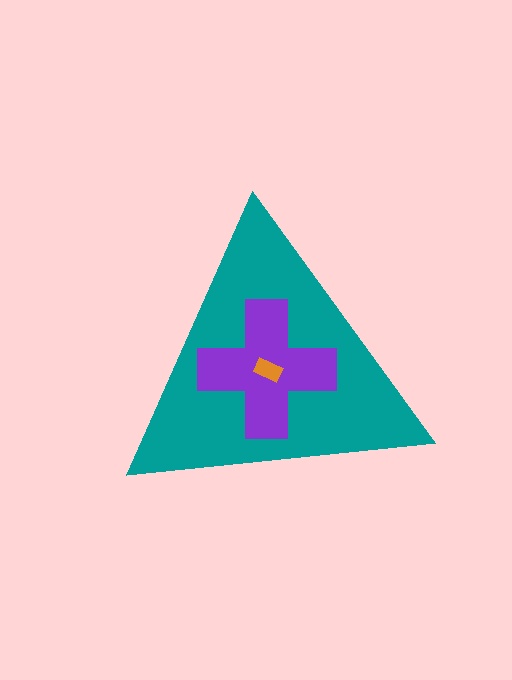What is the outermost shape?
The teal triangle.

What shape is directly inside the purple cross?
The orange rectangle.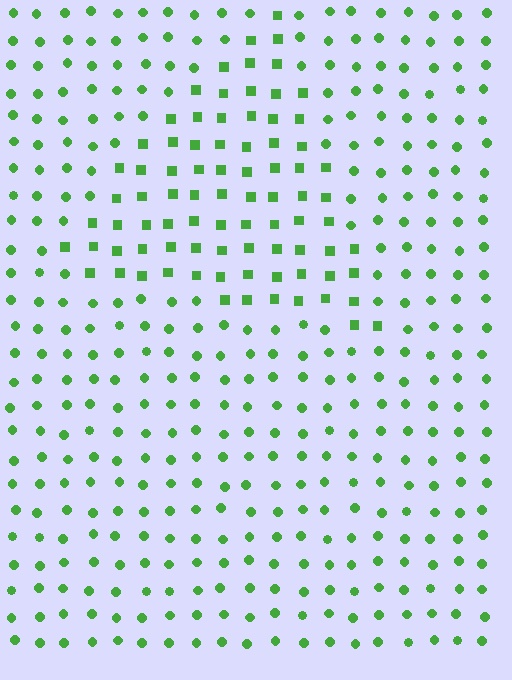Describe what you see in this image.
The image is filled with small green elements arranged in a uniform grid. A triangle-shaped region contains squares, while the surrounding area contains circles. The boundary is defined purely by the change in element shape.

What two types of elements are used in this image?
The image uses squares inside the triangle region and circles outside it.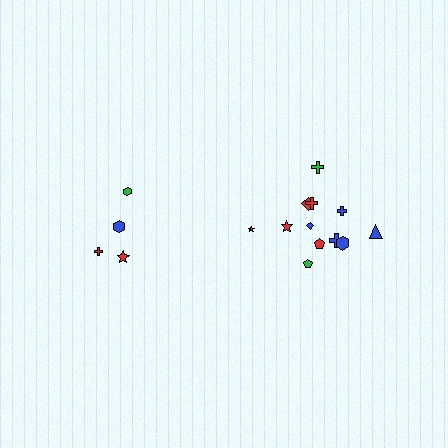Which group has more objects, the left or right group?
The right group.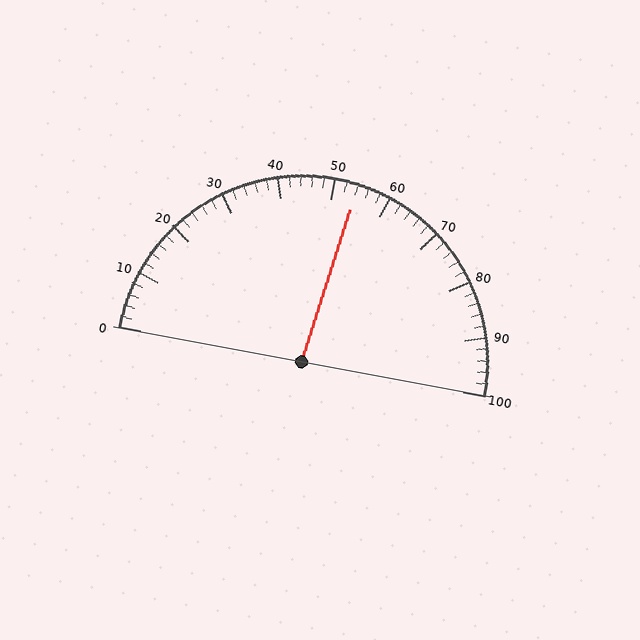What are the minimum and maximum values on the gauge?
The gauge ranges from 0 to 100.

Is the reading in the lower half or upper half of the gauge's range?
The reading is in the upper half of the range (0 to 100).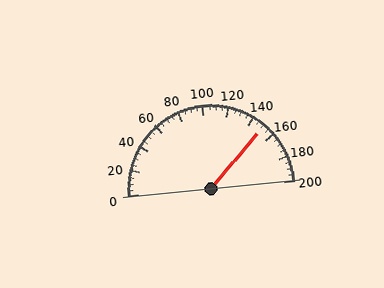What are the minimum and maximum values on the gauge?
The gauge ranges from 0 to 200.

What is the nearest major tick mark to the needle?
The nearest major tick mark is 160.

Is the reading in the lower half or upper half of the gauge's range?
The reading is in the upper half of the range (0 to 200).